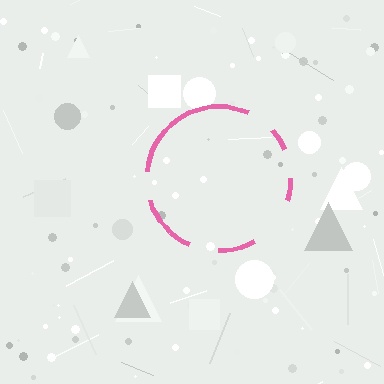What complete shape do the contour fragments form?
The contour fragments form a circle.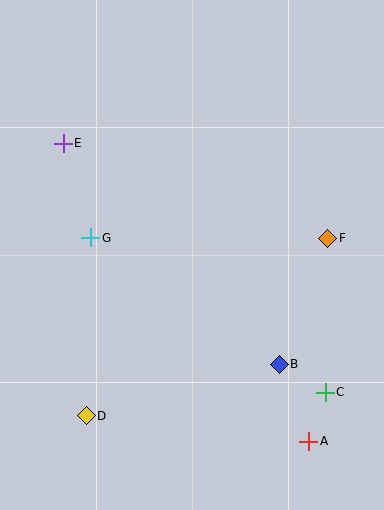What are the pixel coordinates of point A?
Point A is at (309, 441).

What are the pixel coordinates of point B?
Point B is at (279, 364).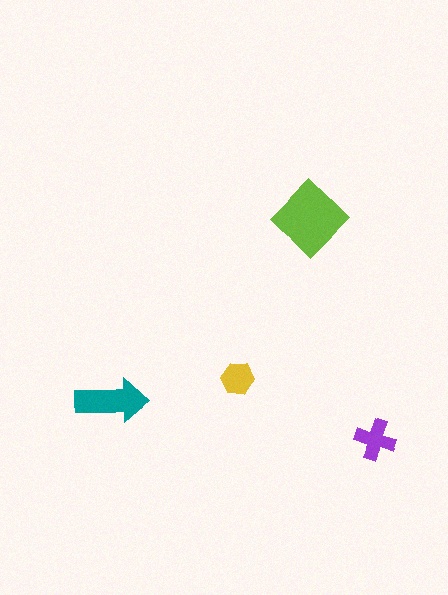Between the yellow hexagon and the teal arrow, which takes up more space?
The teal arrow.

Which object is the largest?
The lime diamond.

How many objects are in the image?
There are 4 objects in the image.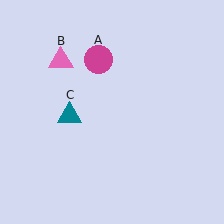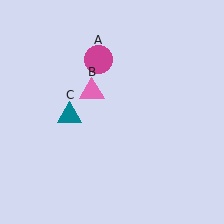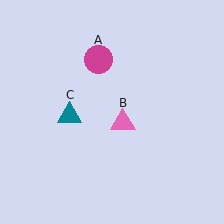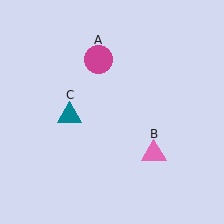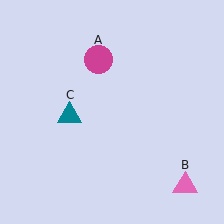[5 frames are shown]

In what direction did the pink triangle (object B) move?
The pink triangle (object B) moved down and to the right.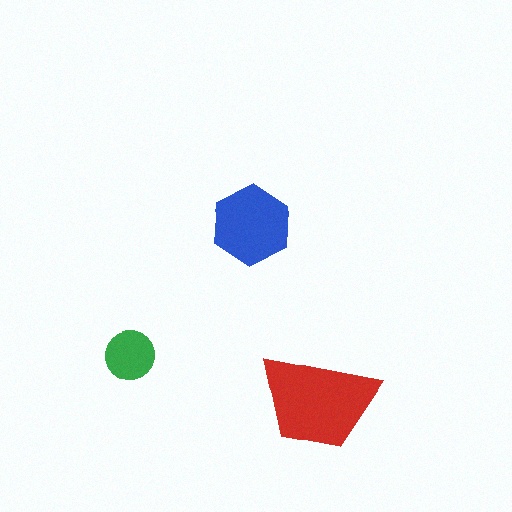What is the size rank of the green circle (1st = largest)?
3rd.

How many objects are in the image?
There are 3 objects in the image.